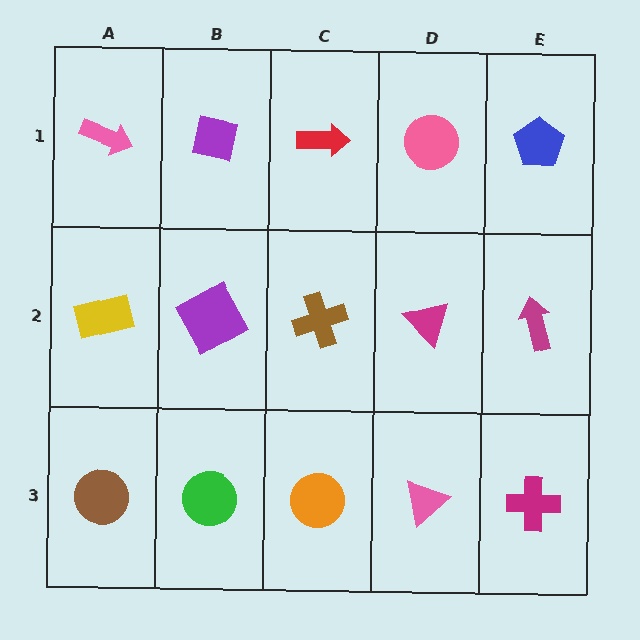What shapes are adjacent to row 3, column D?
A magenta triangle (row 2, column D), an orange circle (row 3, column C), a magenta cross (row 3, column E).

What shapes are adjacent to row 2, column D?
A pink circle (row 1, column D), a pink triangle (row 3, column D), a brown cross (row 2, column C), a magenta arrow (row 2, column E).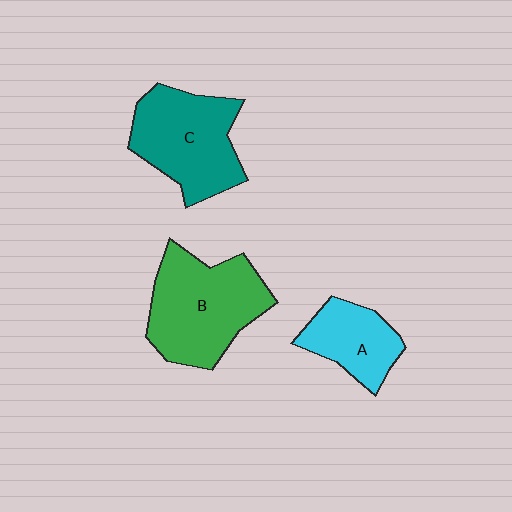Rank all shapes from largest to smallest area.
From largest to smallest: B (green), C (teal), A (cyan).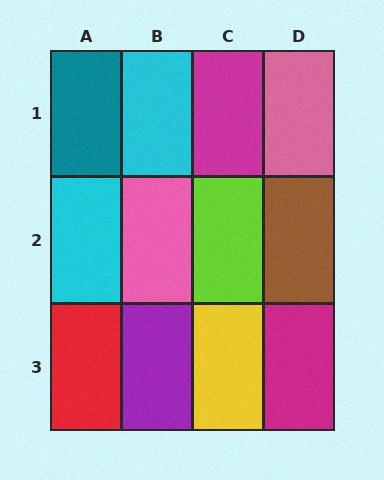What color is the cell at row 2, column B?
Pink.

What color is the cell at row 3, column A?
Red.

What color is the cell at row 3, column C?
Yellow.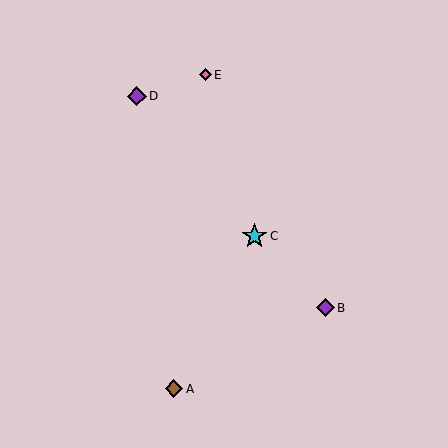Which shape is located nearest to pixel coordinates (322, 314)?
The purple diamond (labeled B) at (325, 308) is nearest to that location.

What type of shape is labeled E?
Shape E is a pink diamond.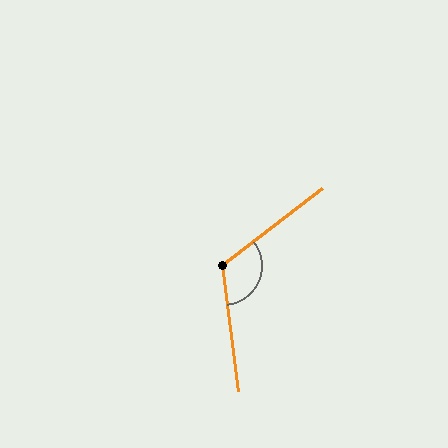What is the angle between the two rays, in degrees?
Approximately 120 degrees.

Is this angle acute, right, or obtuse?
It is obtuse.